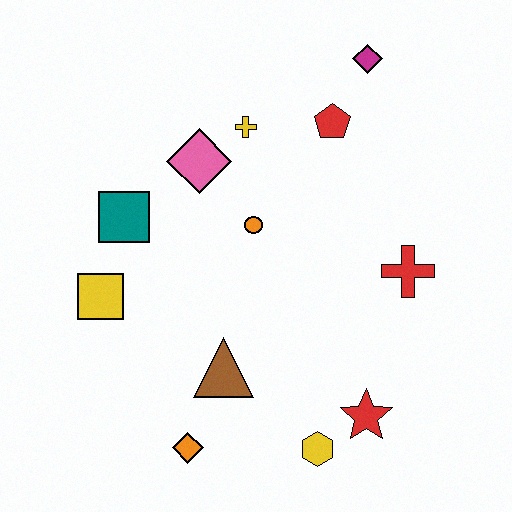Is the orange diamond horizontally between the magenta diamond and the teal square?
Yes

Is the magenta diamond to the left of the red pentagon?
No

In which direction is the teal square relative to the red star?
The teal square is to the left of the red star.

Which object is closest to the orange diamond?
The brown triangle is closest to the orange diamond.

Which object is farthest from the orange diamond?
The magenta diamond is farthest from the orange diamond.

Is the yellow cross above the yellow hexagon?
Yes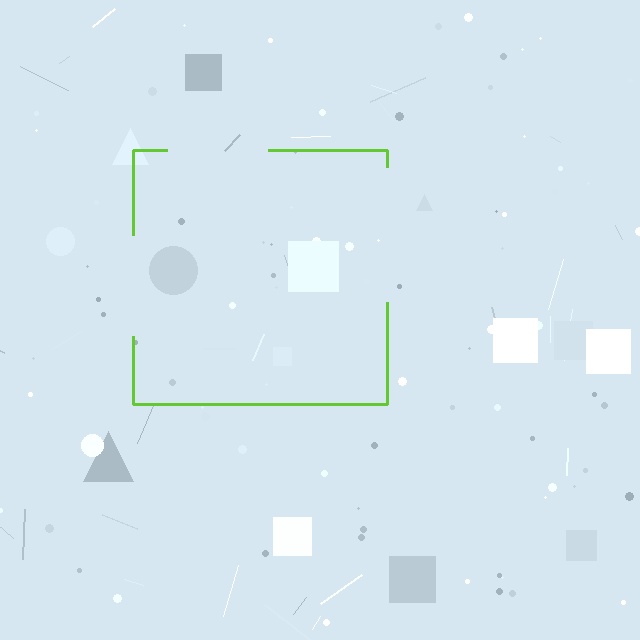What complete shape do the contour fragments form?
The contour fragments form a square.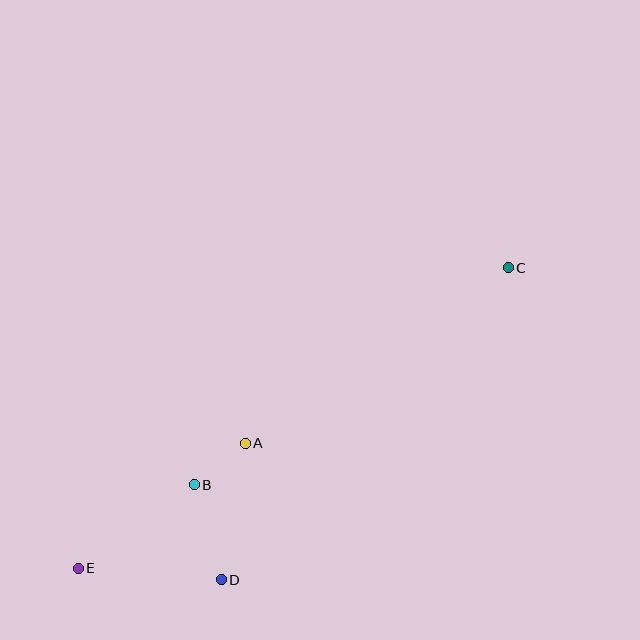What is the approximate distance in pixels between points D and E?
The distance between D and E is approximately 143 pixels.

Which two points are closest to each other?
Points A and B are closest to each other.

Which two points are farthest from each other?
Points C and E are farthest from each other.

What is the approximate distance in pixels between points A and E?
The distance between A and E is approximately 208 pixels.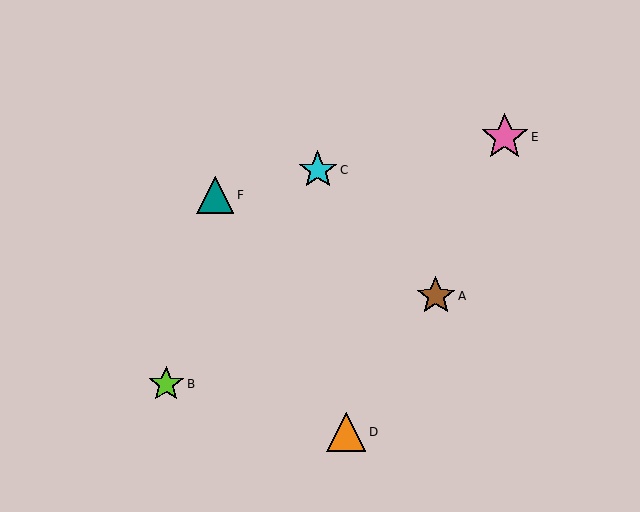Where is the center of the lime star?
The center of the lime star is at (166, 384).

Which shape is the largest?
The pink star (labeled E) is the largest.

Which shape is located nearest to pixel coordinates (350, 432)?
The orange triangle (labeled D) at (346, 432) is nearest to that location.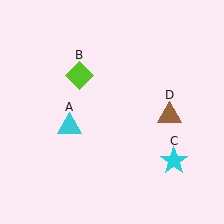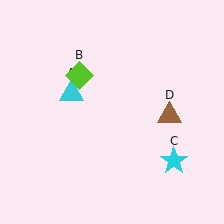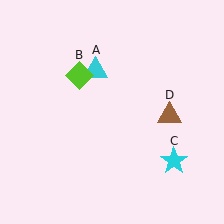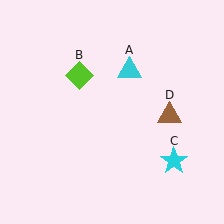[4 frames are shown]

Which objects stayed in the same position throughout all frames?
Lime diamond (object B) and cyan star (object C) and brown triangle (object D) remained stationary.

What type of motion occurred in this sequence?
The cyan triangle (object A) rotated clockwise around the center of the scene.